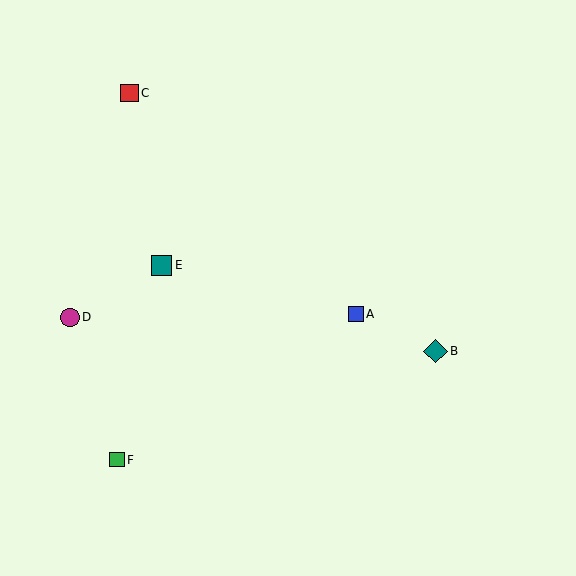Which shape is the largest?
The teal diamond (labeled B) is the largest.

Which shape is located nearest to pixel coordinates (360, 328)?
The blue square (labeled A) at (356, 314) is nearest to that location.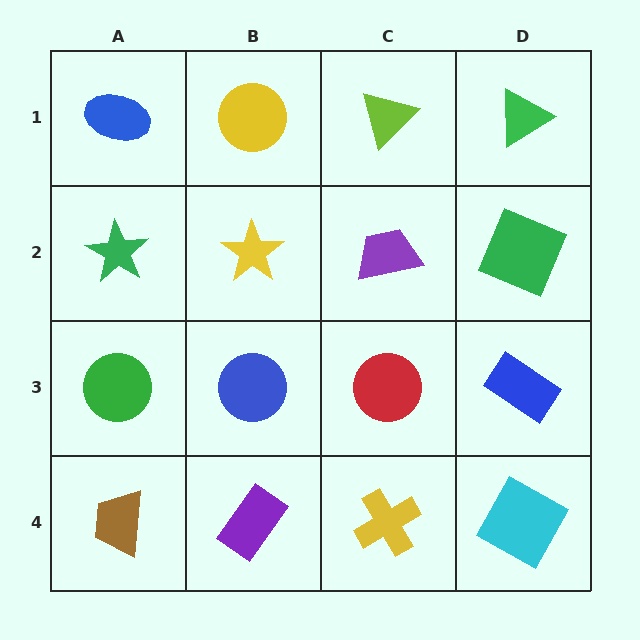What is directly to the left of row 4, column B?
A brown trapezoid.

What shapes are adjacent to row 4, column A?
A green circle (row 3, column A), a purple rectangle (row 4, column B).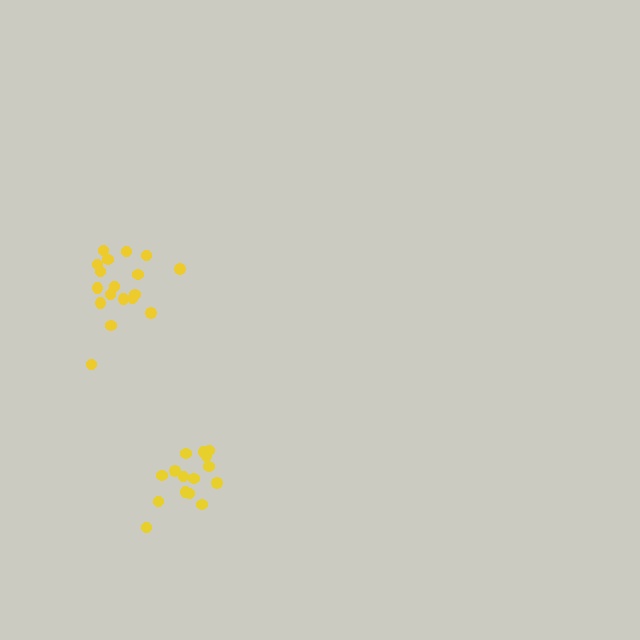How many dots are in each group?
Group 1: 18 dots, Group 2: 15 dots (33 total).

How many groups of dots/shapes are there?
There are 2 groups.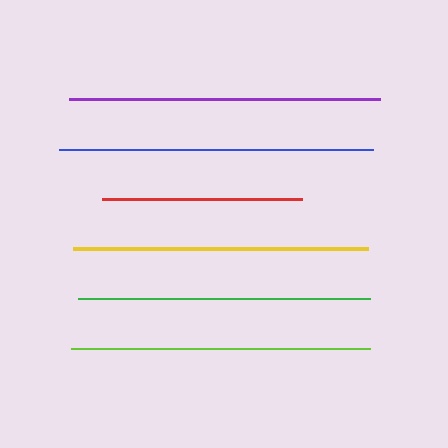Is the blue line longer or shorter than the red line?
The blue line is longer than the red line.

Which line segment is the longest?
The blue line is the longest at approximately 314 pixels.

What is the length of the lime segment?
The lime segment is approximately 299 pixels long.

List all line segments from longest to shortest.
From longest to shortest: blue, purple, lime, yellow, green, red.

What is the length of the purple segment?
The purple segment is approximately 311 pixels long.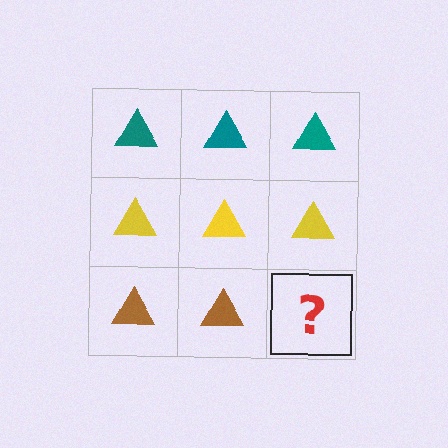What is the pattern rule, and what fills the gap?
The rule is that each row has a consistent color. The gap should be filled with a brown triangle.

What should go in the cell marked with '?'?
The missing cell should contain a brown triangle.